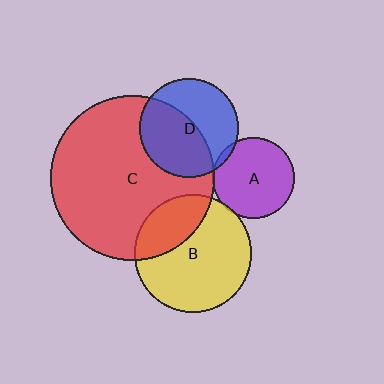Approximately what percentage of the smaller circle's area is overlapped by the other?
Approximately 5%.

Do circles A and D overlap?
Yes.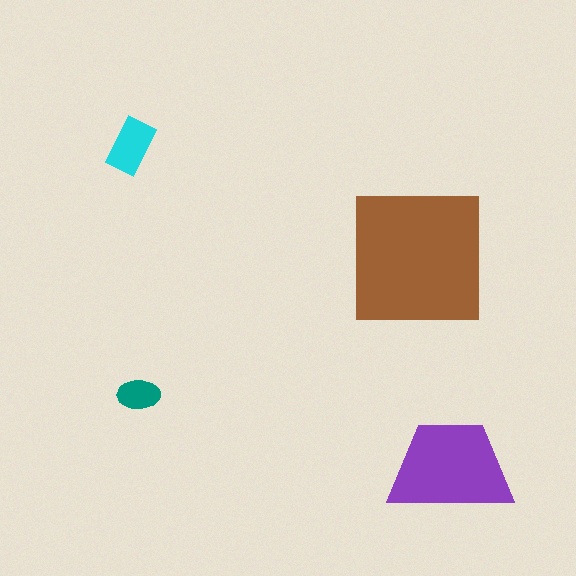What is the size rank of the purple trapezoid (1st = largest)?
2nd.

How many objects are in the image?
There are 4 objects in the image.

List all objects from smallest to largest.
The teal ellipse, the cyan rectangle, the purple trapezoid, the brown square.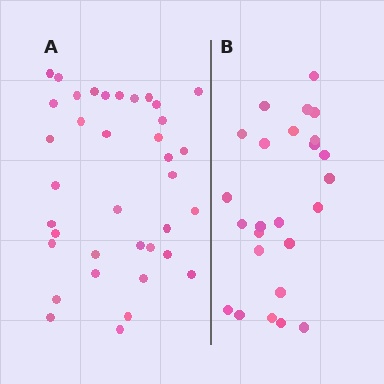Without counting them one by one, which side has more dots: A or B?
Region A (the left region) has more dots.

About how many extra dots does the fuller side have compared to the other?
Region A has roughly 12 or so more dots than region B.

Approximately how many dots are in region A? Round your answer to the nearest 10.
About 40 dots. (The exact count is 37, which rounds to 40.)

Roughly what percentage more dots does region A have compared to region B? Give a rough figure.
About 50% more.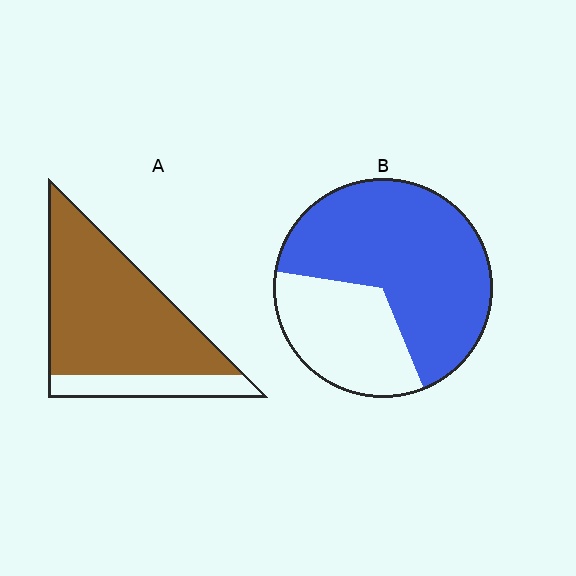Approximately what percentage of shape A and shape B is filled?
A is approximately 80% and B is approximately 65%.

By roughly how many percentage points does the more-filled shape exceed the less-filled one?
By roughly 15 percentage points (A over B).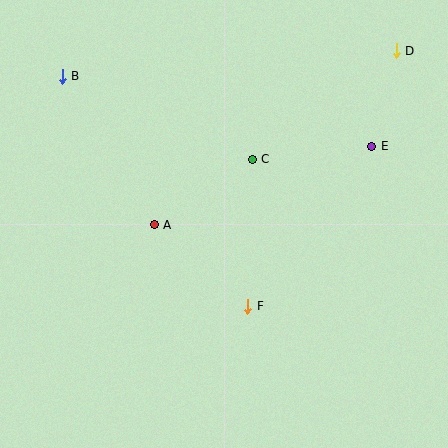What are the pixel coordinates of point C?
Point C is at (252, 159).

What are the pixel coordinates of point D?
Point D is at (396, 51).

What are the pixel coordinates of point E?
Point E is at (372, 146).